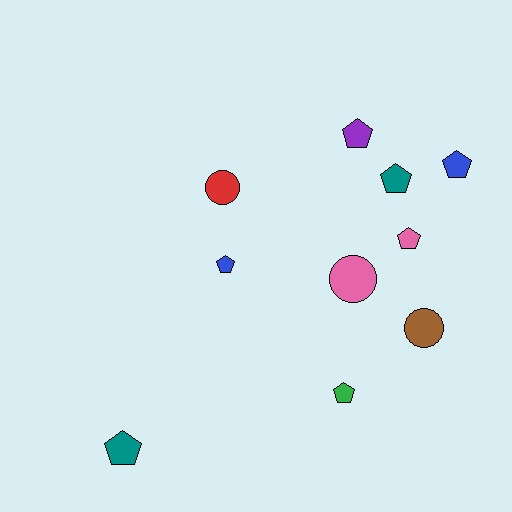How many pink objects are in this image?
There are 2 pink objects.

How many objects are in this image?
There are 10 objects.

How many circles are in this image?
There are 3 circles.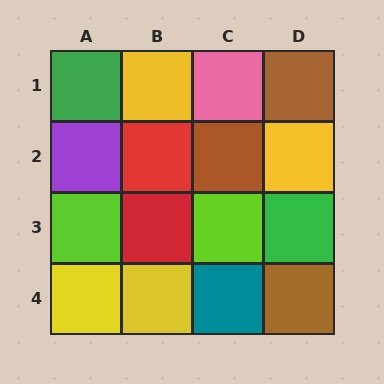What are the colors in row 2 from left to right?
Purple, red, brown, yellow.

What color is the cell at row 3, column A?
Lime.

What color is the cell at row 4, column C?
Teal.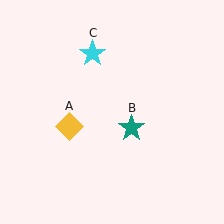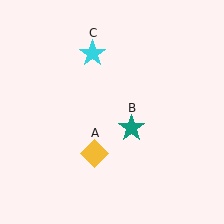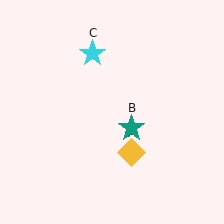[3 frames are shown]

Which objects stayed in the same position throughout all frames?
Teal star (object B) and cyan star (object C) remained stationary.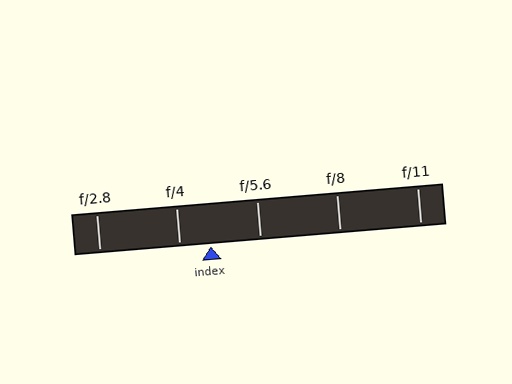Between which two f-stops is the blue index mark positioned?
The index mark is between f/4 and f/5.6.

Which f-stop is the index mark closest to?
The index mark is closest to f/4.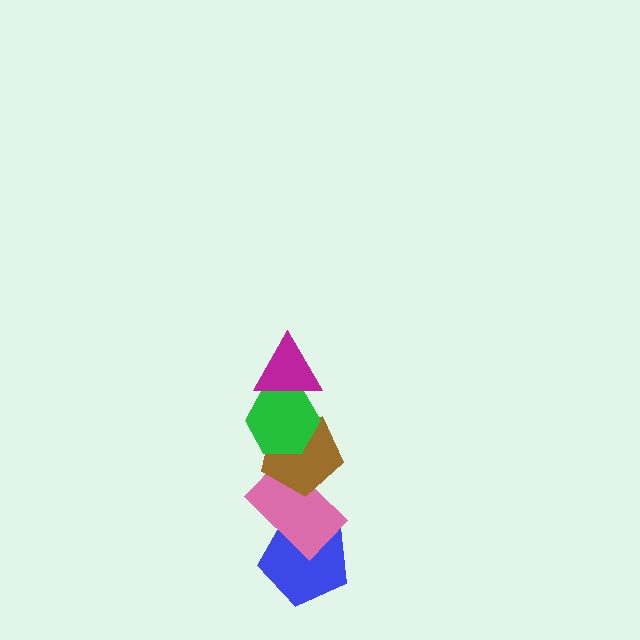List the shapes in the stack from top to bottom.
From top to bottom: the magenta triangle, the green hexagon, the brown pentagon, the pink rectangle, the blue pentagon.